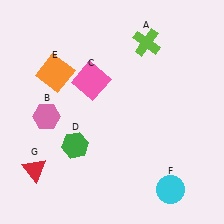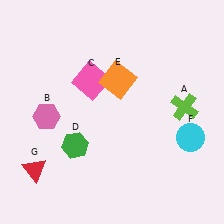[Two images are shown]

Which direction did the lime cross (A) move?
The lime cross (A) moved down.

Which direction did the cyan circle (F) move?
The cyan circle (F) moved up.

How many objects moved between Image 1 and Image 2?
3 objects moved between the two images.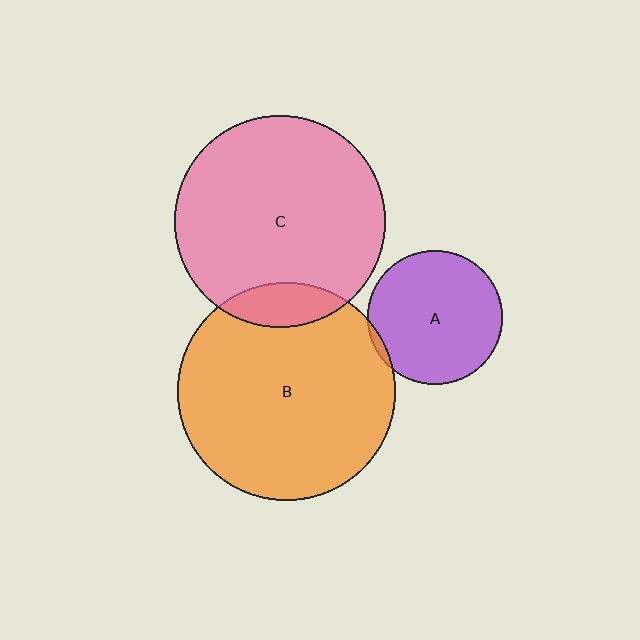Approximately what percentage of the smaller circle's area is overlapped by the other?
Approximately 5%.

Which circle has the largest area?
Circle B (orange).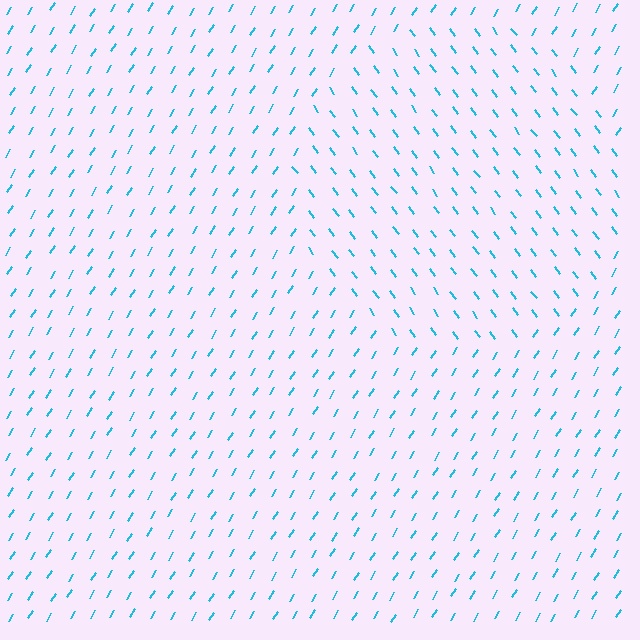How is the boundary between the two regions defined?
The boundary is defined purely by a change in line orientation (approximately 68 degrees difference). All lines are the same color and thickness.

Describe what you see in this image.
The image is filled with small cyan line segments. A circle region in the image has lines oriented differently from the surrounding lines, creating a visible texture boundary.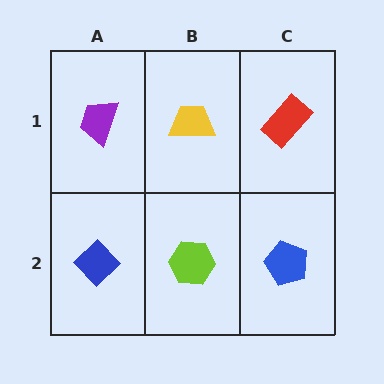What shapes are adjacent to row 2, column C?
A red rectangle (row 1, column C), a lime hexagon (row 2, column B).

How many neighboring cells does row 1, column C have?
2.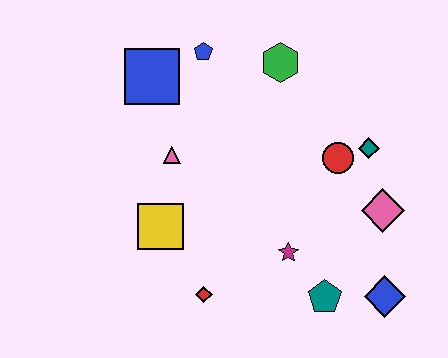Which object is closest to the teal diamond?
The red circle is closest to the teal diamond.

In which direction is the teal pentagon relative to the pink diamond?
The teal pentagon is below the pink diamond.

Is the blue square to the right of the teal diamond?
No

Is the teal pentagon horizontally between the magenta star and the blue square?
No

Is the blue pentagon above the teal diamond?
Yes